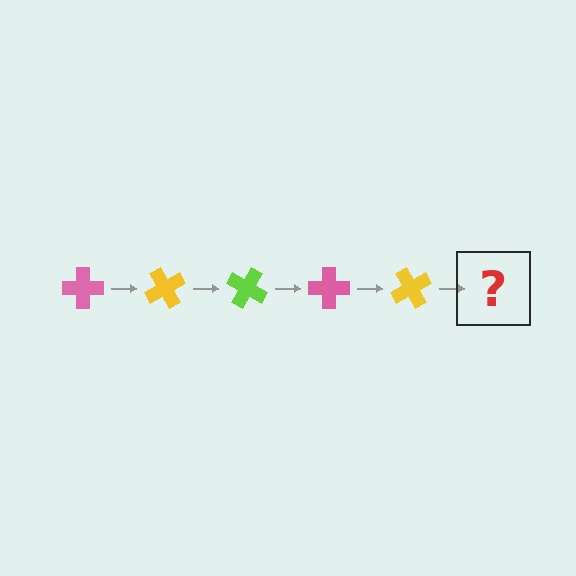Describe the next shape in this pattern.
It should be a lime cross, rotated 300 degrees from the start.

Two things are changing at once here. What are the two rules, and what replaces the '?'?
The two rules are that it rotates 60 degrees each step and the color cycles through pink, yellow, and lime. The '?' should be a lime cross, rotated 300 degrees from the start.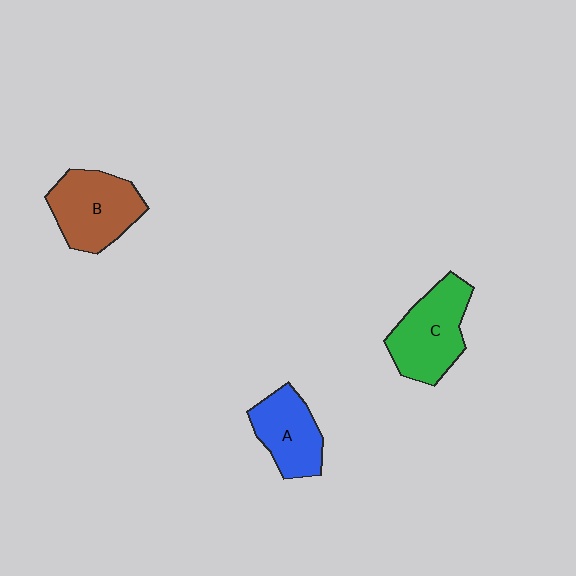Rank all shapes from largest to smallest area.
From largest to smallest: C (green), B (brown), A (blue).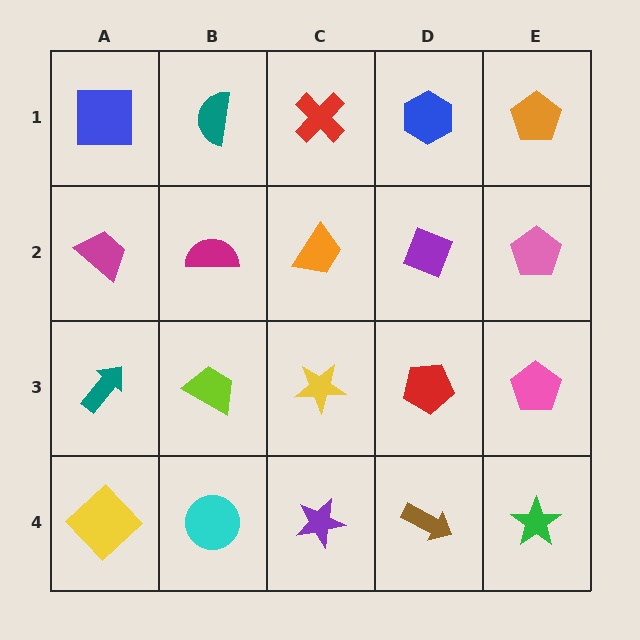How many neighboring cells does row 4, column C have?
3.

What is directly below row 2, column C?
A yellow star.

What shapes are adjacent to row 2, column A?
A blue square (row 1, column A), a teal arrow (row 3, column A), a magenta semicircle (row 2, column B).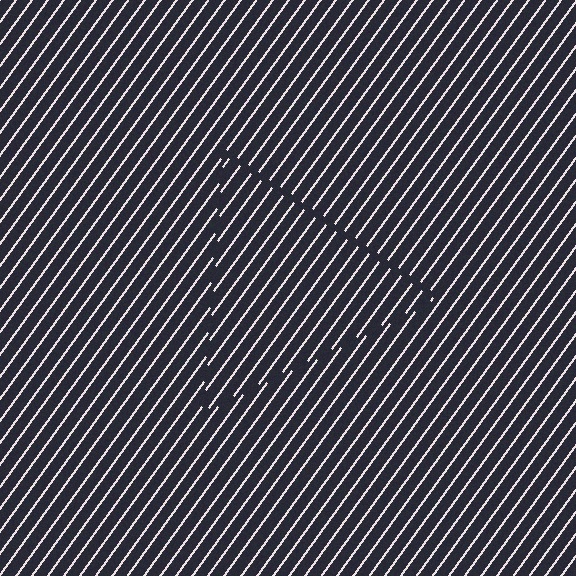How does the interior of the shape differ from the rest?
The interior of the shape contains the same grating, shifted by half a period — the contour is defined by the phase discontinuity where line-ends from the inner and outer gratings abut.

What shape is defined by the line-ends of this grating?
An illusory triangle. The interior of the shape contains the same grating, shifted by half a period — the contour is defined by the phase discontinuity where line-ends from the inner and outer gratings abut.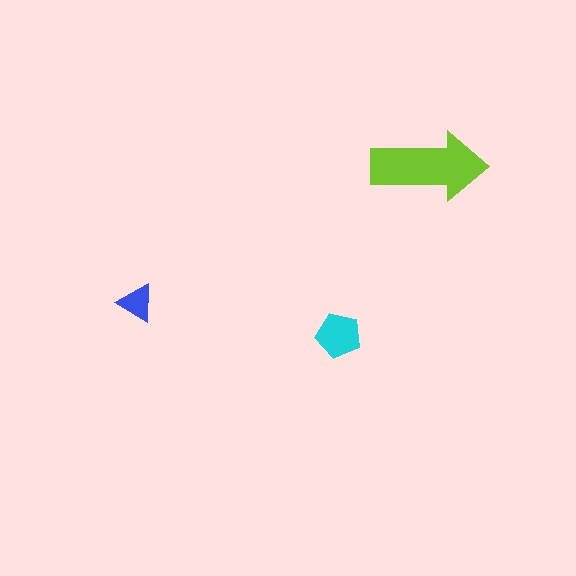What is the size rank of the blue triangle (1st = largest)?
3rd.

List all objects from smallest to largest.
The blue triangle, the cyan pentagon, the lime arrow.